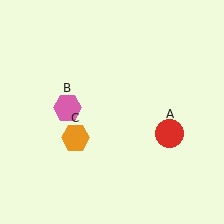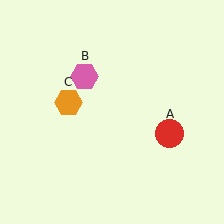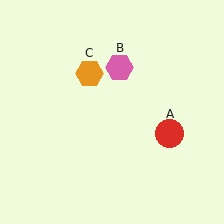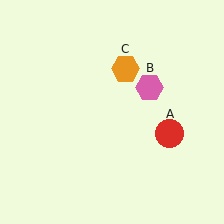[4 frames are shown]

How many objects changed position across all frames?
2 objects changed position: pink hexagon (object B), orange hexagon (object C).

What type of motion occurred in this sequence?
The pink hexagon (object B), orange hexagon (object C) rotated clockwise around the center of the scene.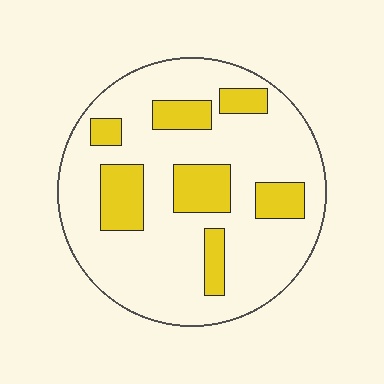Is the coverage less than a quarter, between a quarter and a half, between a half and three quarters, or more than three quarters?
Less than a quarter.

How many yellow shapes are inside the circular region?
7.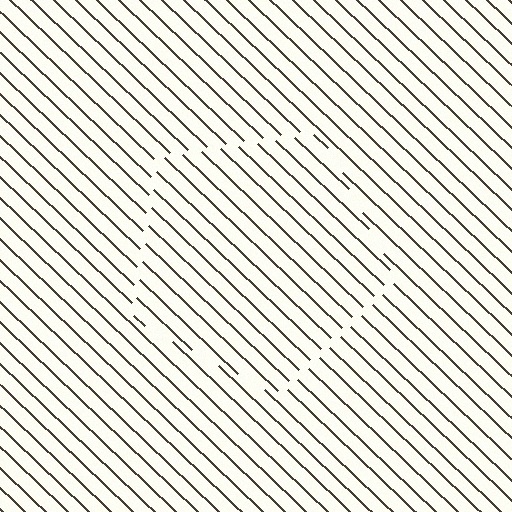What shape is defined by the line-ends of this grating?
An illusory pentagon. The interior of the shape contains the same grating, shifted by half a period — the contour is defined by the phase discontinuity where line-ends from the inner and outer gratings abut.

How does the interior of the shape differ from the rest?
The interior of the shape contains the same grating, shifted by half a period — the contour is defined by the phase discontinuity where line-ends from the inner and outer gratings abut.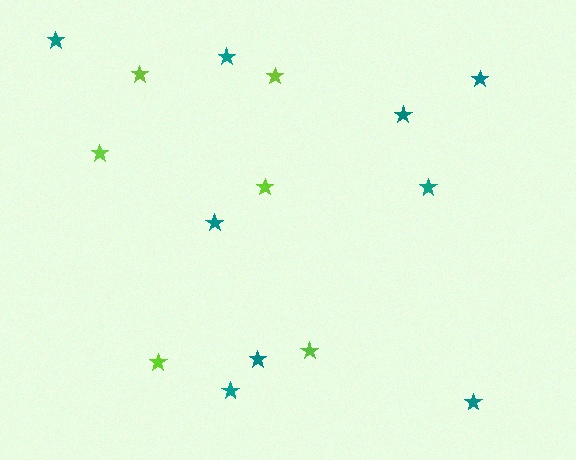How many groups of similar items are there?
There are 2 groups: one group of teal stars (9) and one group of lime stars (6).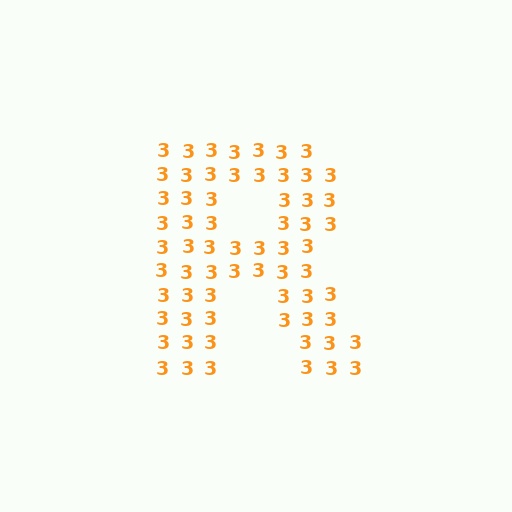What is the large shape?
The large shape is the letter R.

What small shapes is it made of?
It is made of small digit 3's.